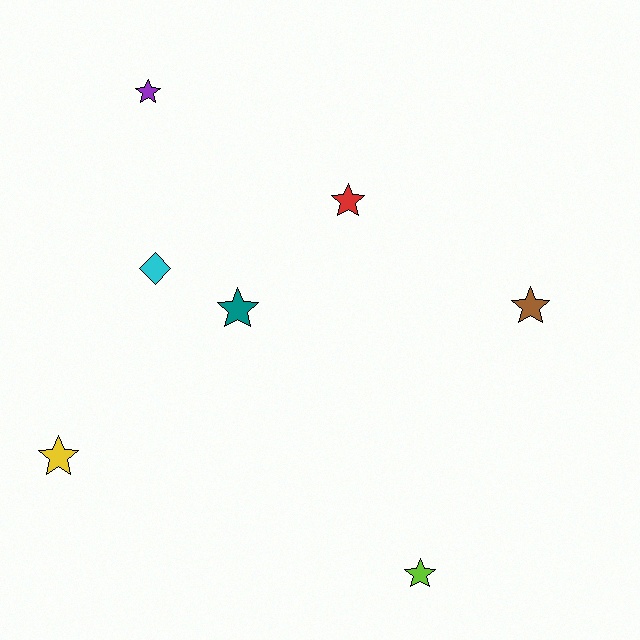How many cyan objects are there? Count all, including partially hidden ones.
There is 1 cyan object.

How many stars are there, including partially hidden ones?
There are 6 stars.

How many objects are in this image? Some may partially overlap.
There are 7 objects.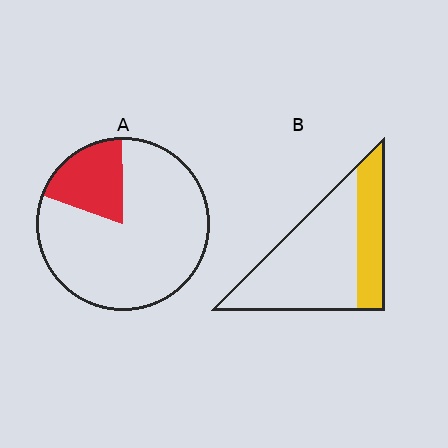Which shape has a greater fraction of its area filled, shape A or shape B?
Shape B.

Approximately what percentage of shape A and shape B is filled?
A is approximately 20% and B is approximately 30%.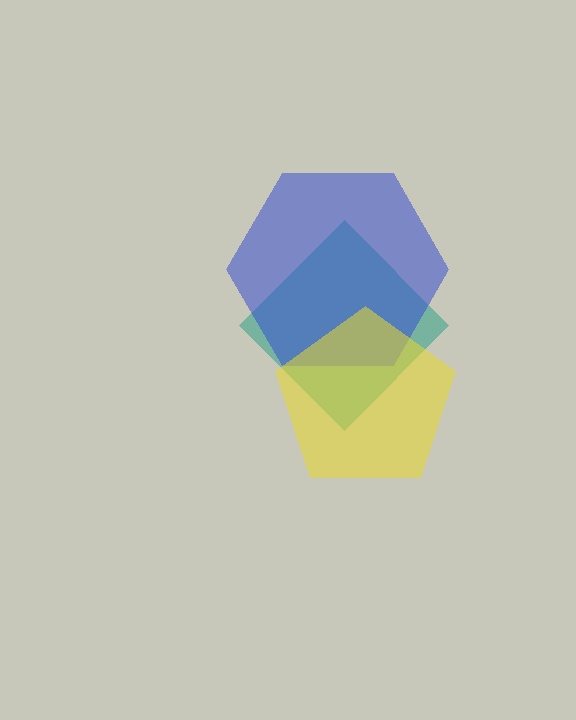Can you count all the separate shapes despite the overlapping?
Yes, there are 3 separate shapes.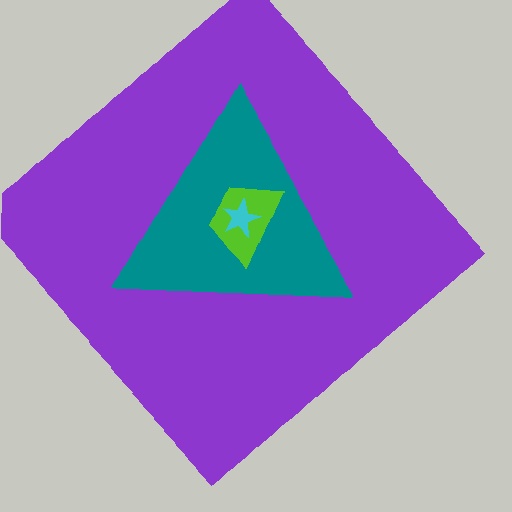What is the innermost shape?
The cyan star.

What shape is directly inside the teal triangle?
The lime trapezoid.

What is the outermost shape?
The purple diamond.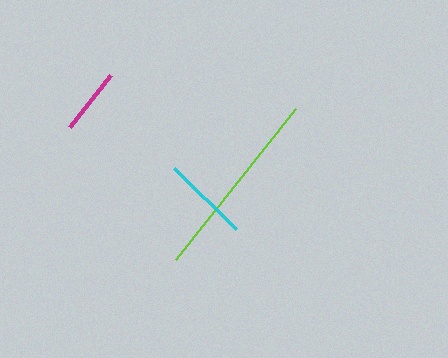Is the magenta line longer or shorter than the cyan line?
The cyan line is longer than the magenta line.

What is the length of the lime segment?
The lime segment is approximately 194 pixels long.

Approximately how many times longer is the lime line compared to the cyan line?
The lime line is approximately 2.2 times the length of the cyan line.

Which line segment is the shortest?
The magenta line is the shortest at approximately 66 pixels.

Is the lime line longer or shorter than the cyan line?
The lime line is longer than the cyan line.